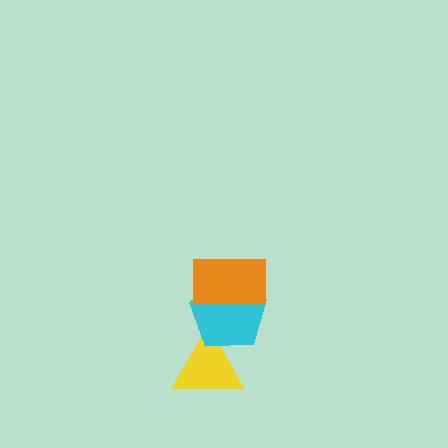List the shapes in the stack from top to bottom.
From top to bottom: the orange rectangle, the cyan pentagon, the yellow triangle.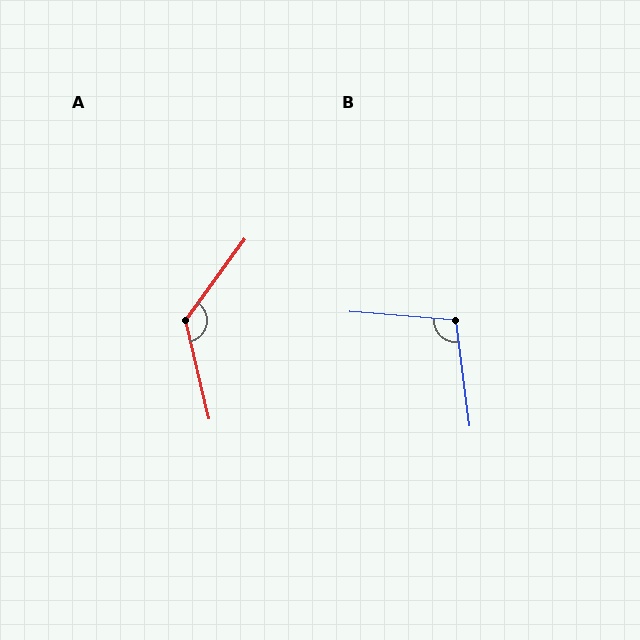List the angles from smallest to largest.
B (102°), A (130°).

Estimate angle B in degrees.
Approximately 102 degrees.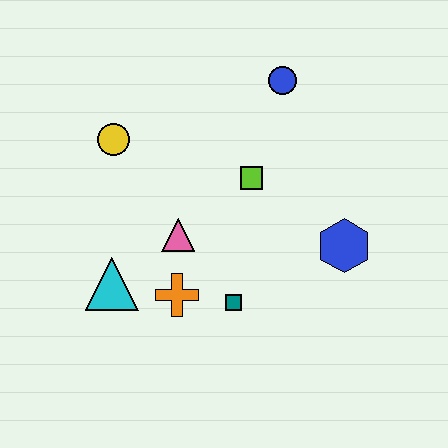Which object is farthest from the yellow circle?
The blue hexagon is farthest from the yellow circle.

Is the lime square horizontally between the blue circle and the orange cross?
Yes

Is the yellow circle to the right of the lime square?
No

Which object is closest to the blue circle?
The lime square is closest to the blue circle.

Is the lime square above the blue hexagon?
Yes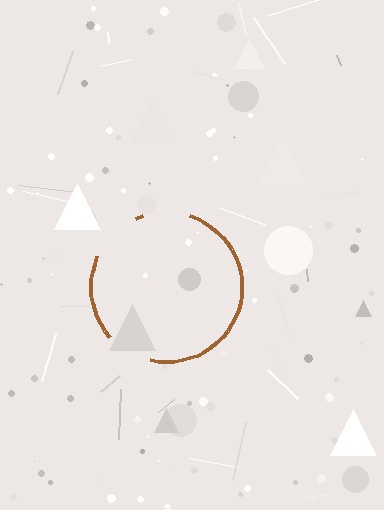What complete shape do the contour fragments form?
The contour fragments form a circle.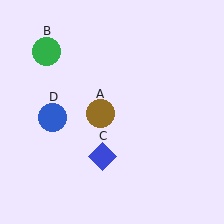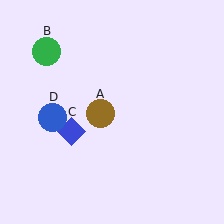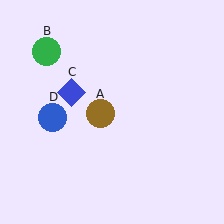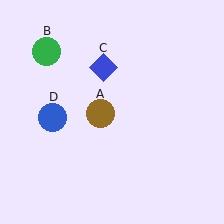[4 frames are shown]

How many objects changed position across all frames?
1 object changed position: blue diamond (object C).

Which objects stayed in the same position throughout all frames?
Brown circle (object A) and green circle (object B) and blue circle (object D) remained stationary.